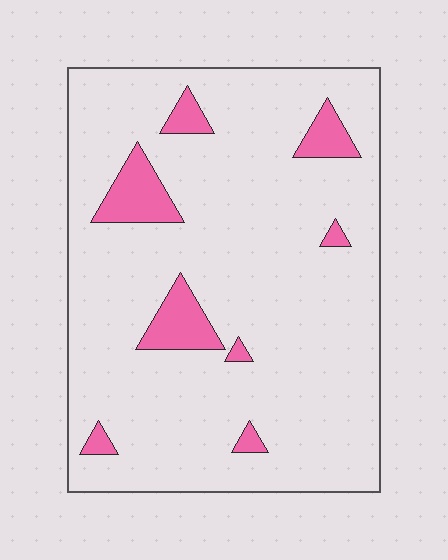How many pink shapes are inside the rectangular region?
8.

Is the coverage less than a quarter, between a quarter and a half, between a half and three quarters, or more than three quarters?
Less than a quarter.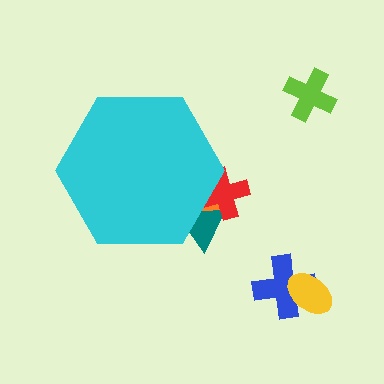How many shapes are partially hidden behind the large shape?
3 shapes are partially hidden.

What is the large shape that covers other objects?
A cyan hexagon.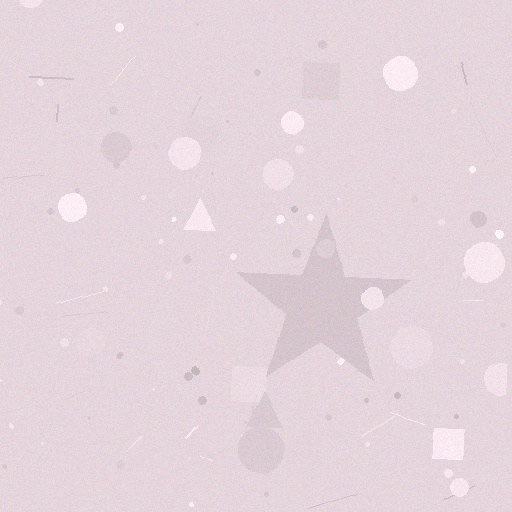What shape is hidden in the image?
A star is hidden in the image.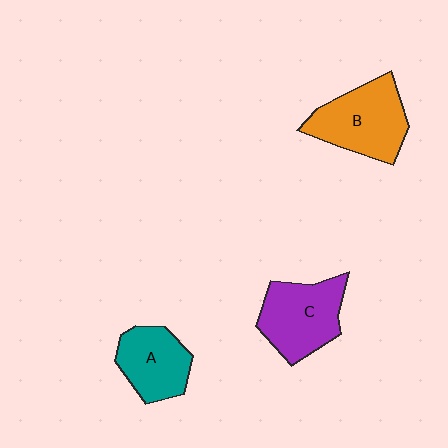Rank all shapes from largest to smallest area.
From largest to smallest: B (orange), C (purple), A (teal).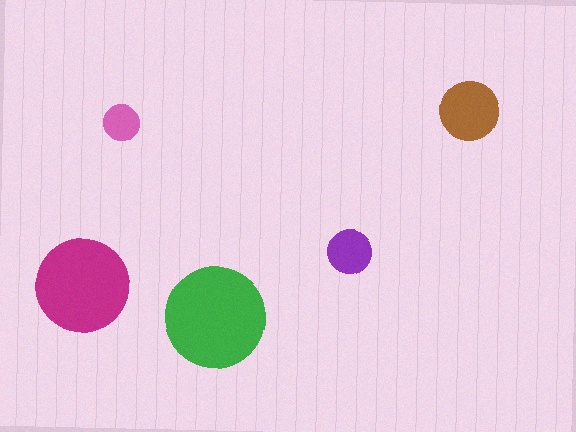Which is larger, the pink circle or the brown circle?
The brown one.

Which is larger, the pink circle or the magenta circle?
The magenta one.